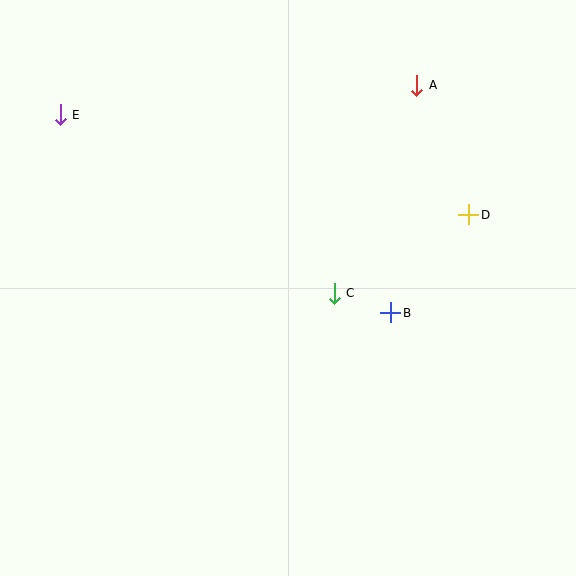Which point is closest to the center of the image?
Point C at (334, 293) is closest to the center.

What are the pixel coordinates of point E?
Point E is at (60, 115).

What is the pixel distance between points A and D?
The distance between A and D is 139 pixels.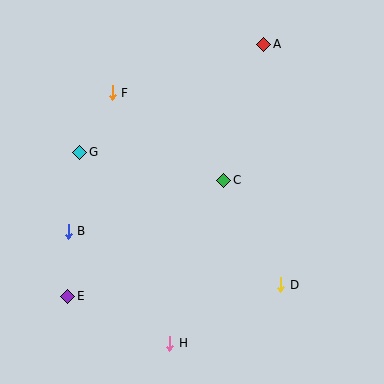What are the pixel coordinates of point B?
Point B is at (68, 231).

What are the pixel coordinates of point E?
Point E is at (68, 296).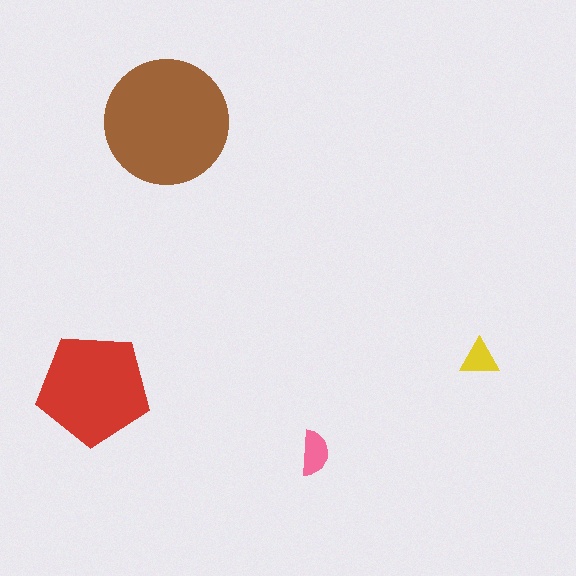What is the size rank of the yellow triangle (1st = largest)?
4th.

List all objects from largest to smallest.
The brown circle, the red pentagon, the pink semicircle, the yellow triangle.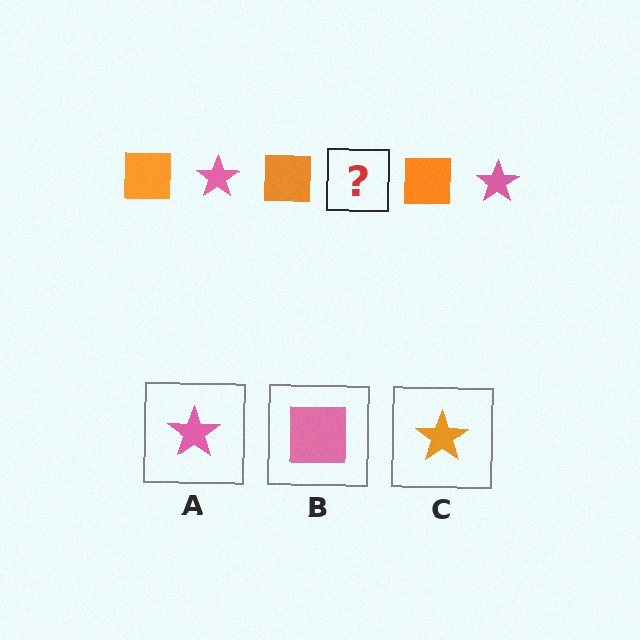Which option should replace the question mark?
Option A.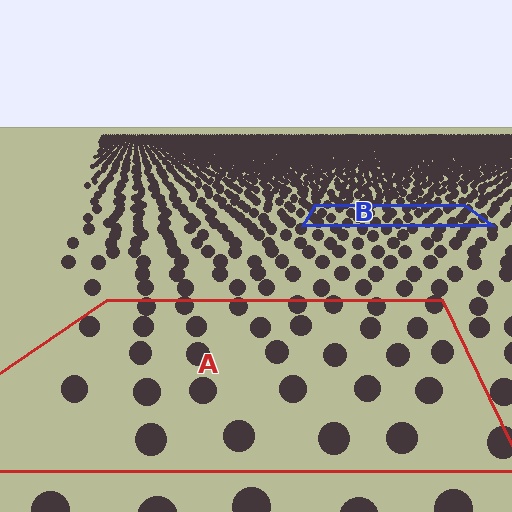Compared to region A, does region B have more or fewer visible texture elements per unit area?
Region B has more texture elements per unit area — they are packed more densely because it is farther away.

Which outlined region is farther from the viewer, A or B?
Region B is farther from the viewer — the texture elements inside it appear smaller and more densely packed.